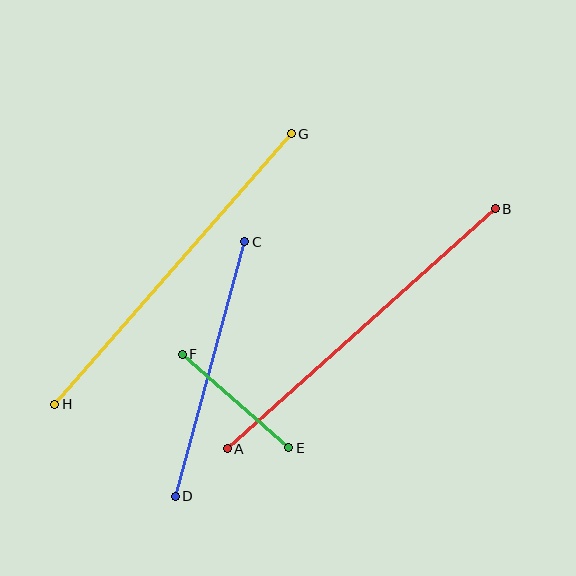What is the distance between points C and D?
The distance is approximately 264 pixels.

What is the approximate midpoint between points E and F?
The midpoint is at approximately (235, 401) pixels.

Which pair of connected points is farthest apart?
Points A and B are farthest apart.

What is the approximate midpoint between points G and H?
The midpoint is at approximately (173, 269) pixels.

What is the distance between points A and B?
The distance is approximately 359 pixels.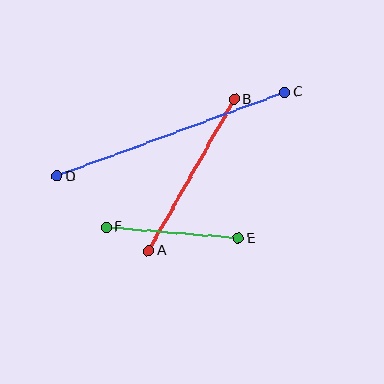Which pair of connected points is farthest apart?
Points C and D are farthest apart.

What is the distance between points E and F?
The distance is approximately 132 pixels.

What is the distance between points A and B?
The distance is approximately 174 pixels.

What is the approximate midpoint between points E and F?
The midpoint is at approximately (172, 233) pixels.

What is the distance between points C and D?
The distance is approximately 242 pixels.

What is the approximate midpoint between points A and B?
The midpoint is at approximately (191, 175) pixels.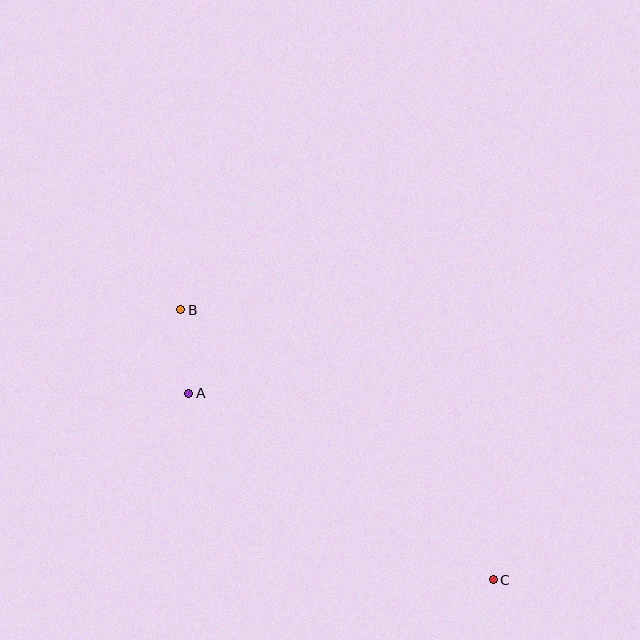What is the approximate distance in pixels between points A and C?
The distance between A and C is approximately 357 pixels.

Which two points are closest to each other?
Points A and B are closest to each other.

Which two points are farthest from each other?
Points B and C are farthest from each other.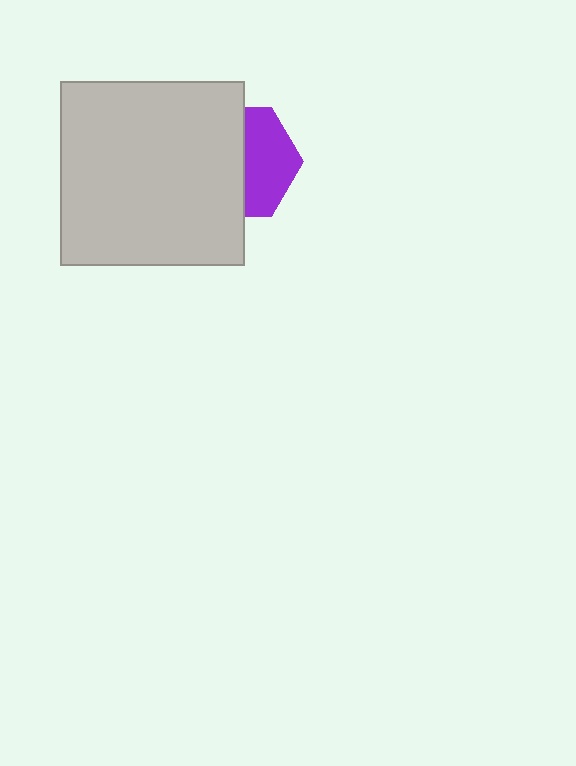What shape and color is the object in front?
The object in front is a light gray square.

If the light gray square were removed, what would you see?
You would see the complete purple hexagon.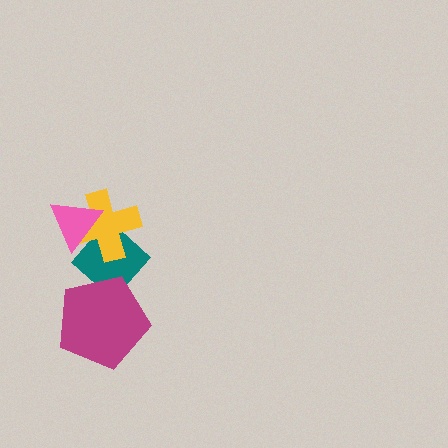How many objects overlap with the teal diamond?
3 objects overlap with the teal diamond.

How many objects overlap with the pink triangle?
2 objects overlap with the pink triangle.